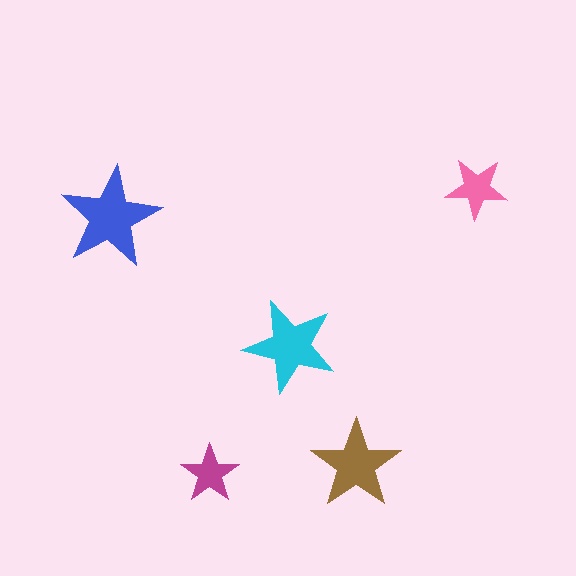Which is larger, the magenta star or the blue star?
The blue one.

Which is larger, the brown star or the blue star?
The blue one.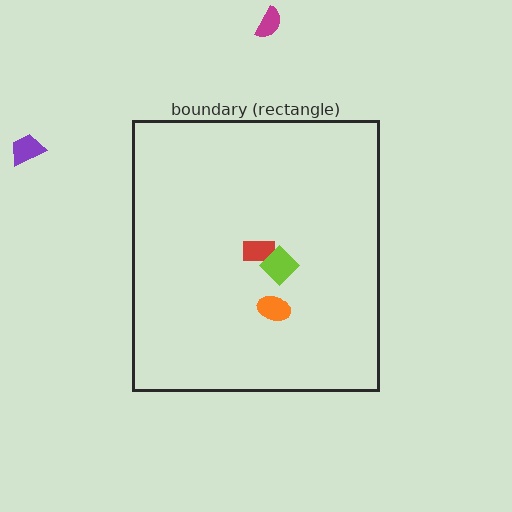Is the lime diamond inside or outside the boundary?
Inside.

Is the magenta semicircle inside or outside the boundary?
Outside.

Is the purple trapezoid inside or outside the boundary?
Outside.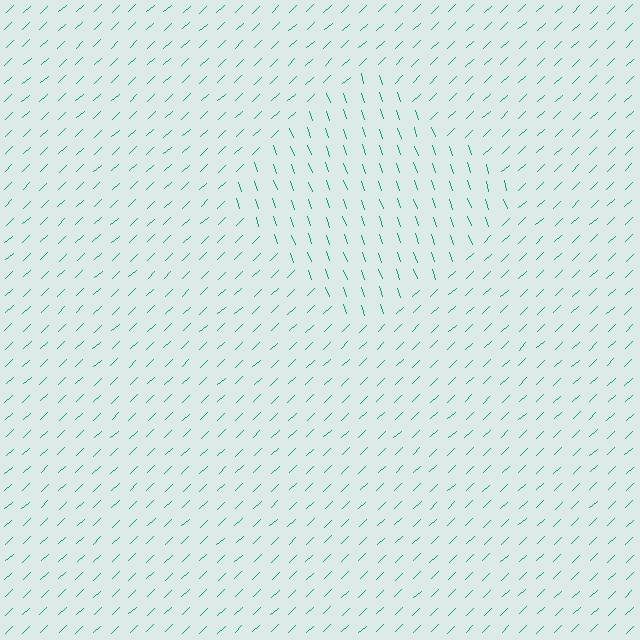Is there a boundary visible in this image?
Yes, there is a texture boundary formed by a change in line orientation.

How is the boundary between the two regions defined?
The boundary is defined purely by a change in line orientation (approximately 65 degrees difference). All lines are the same color and thickness.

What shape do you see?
I see a diamond.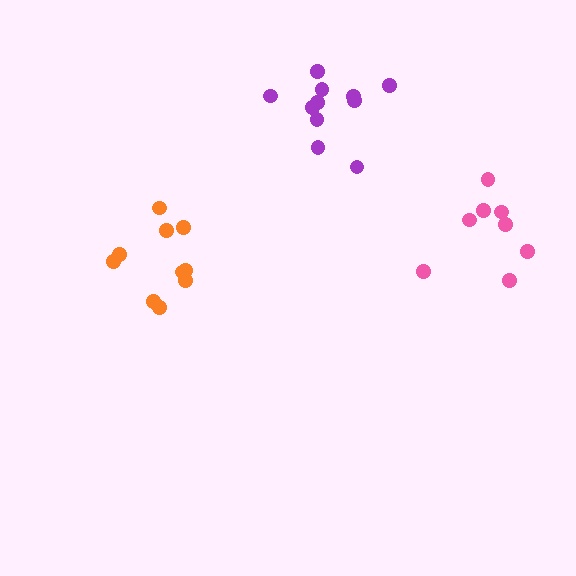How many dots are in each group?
Group 1: 11 dots, Group 2: 10 dots, Group 3: 8 dots (29 total).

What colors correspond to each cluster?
The clusters are colored: purple, orange, pink.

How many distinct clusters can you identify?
There are 3 distinct clusters.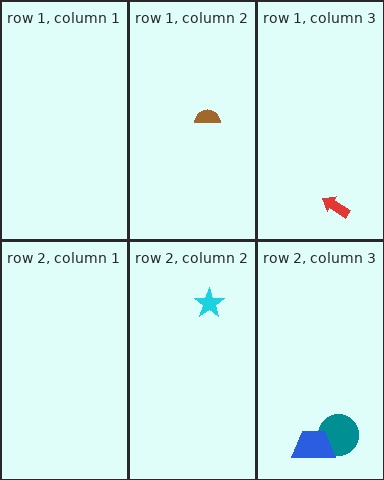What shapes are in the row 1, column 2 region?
The brown semicircle.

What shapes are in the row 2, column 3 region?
The teal circle, the blue trapezoid.